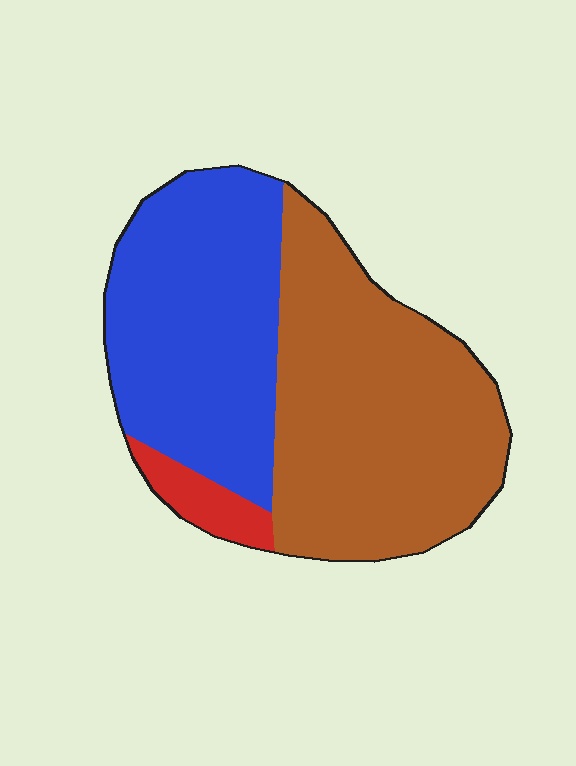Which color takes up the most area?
Brown, at roughly 50%.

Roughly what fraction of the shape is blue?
Blue takes up about two fifths (2/5) of the shape.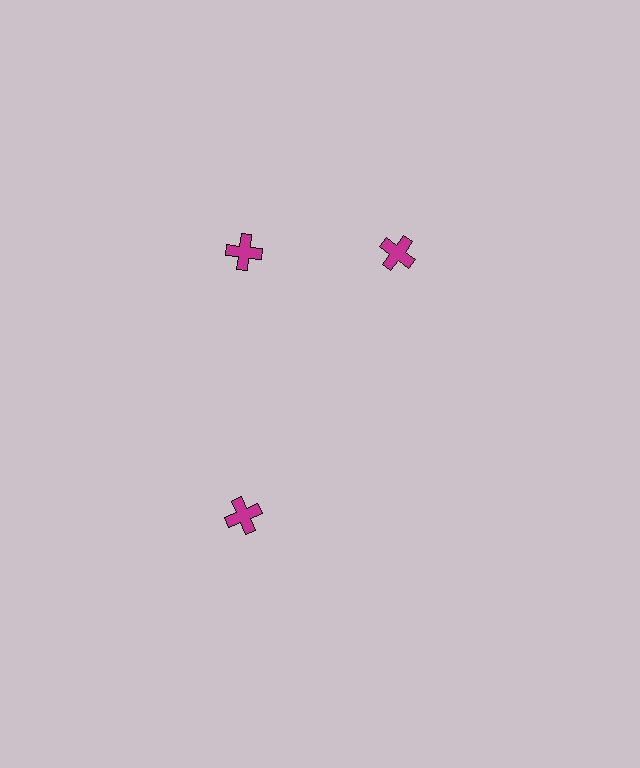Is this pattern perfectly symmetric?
No. The 3 magenta crosses are arranged in a ring, but one element near the 3 o'clock position is rotated out of alignment along the ring, breaking the 3-fold rotational symmetry.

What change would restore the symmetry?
The symmetry would be restored by rotating it back into even spacing with its neighbors so that all 3 crosses sit at equal angles and equal distance from the center.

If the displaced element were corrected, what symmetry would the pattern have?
It would have 3-fold rotational symmetry — the pattern would map onto itself every 120 degrees.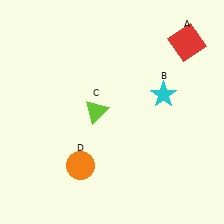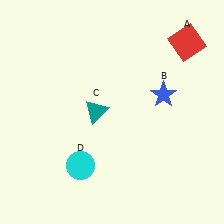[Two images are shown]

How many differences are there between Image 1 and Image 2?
There are 3 differences between the two images.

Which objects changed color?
B changed from cyan to blue. C changed from lime to teal. D changed from orange to cyan.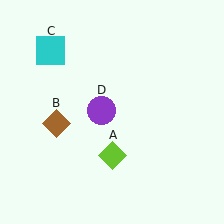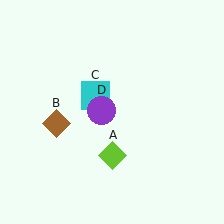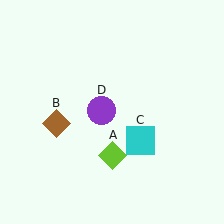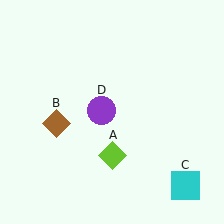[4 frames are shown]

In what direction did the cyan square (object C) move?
The cyan square (object C) moved down and to the right.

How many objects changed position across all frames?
1 object changed position: cyan square (object C).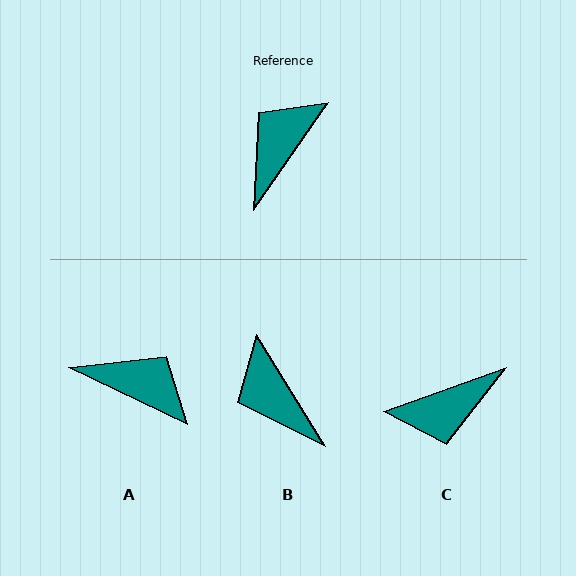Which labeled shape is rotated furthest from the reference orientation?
C, about 144 degrees away.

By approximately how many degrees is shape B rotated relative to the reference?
Approximately 66 degrees counter-clockwise.